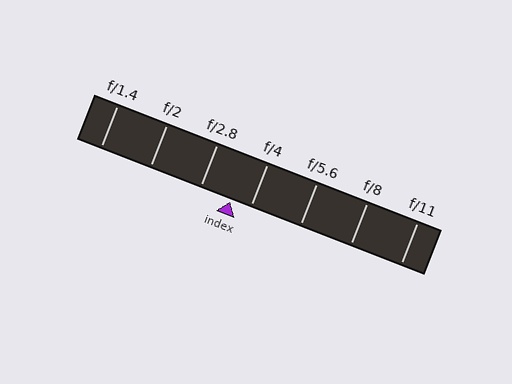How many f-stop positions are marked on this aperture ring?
There are 7 f-stop positions marked.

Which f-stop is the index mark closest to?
The index mark is closest to f/4.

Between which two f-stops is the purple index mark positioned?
The index mark is between f/2.8 and f/4.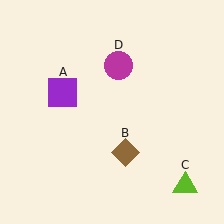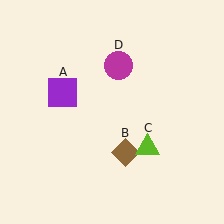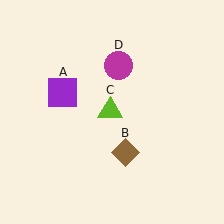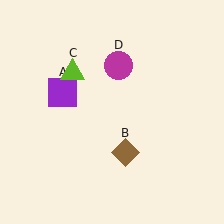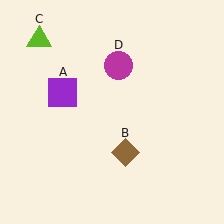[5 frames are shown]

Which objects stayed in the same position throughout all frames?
Purple square (object A) and brown diamond (object B) and magenta circle (object D) remained stationary.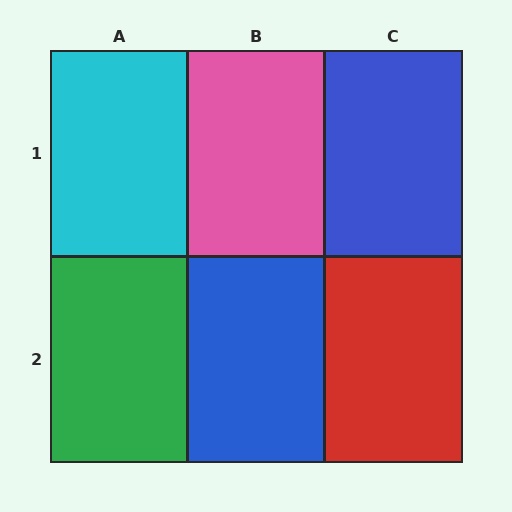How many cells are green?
1 cell is green.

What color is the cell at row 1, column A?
Cyan.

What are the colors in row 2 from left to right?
Green, blue, red.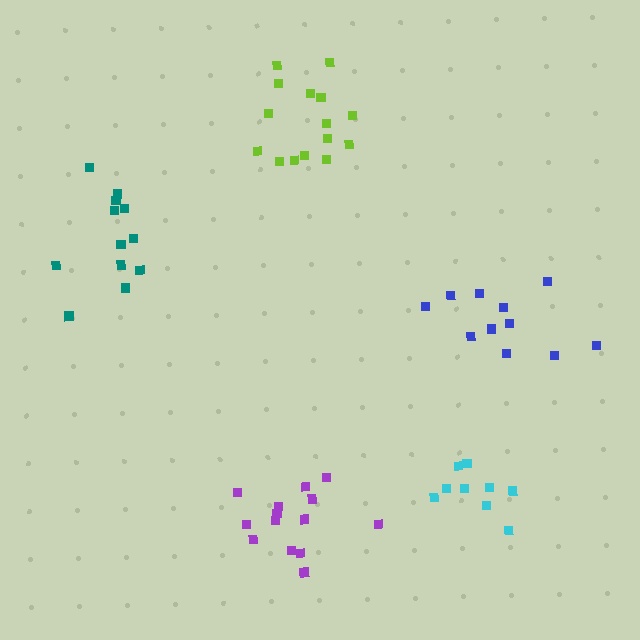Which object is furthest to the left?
The teal cluster is leftmost.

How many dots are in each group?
Group 1: 14 dots, Group 2: 11 dots, Group 3: 12 dots, Group 4: 9 dots, Group 5: 15 dots (61 total).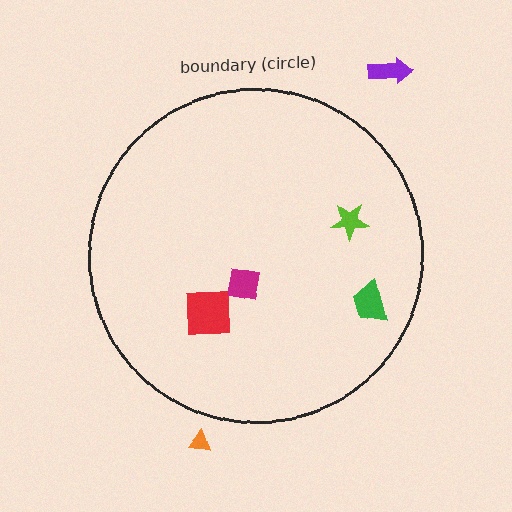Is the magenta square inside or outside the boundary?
Inside.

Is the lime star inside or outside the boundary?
Inside.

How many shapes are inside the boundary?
4 inside, 2 outside.